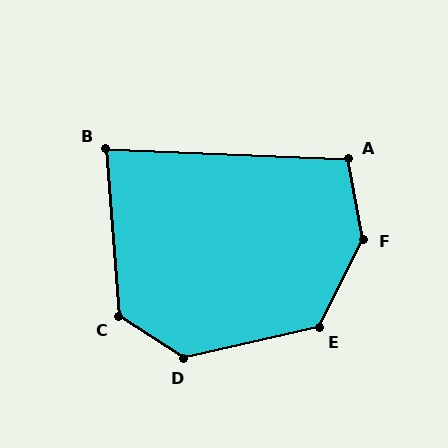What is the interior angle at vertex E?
Approximately 130 degrees (obtuse).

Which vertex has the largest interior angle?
F, at approximately 143 degrees.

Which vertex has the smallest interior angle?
B, at approximately 83 degrees.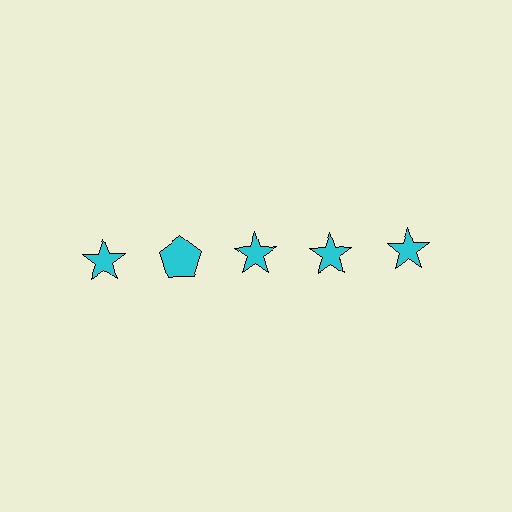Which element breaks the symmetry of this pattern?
The cyan pentagon in the top row, second from left column breaks the symmetry. All other shapes are cyan stars.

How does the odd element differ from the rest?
It has a different shape: pentagon instead of star.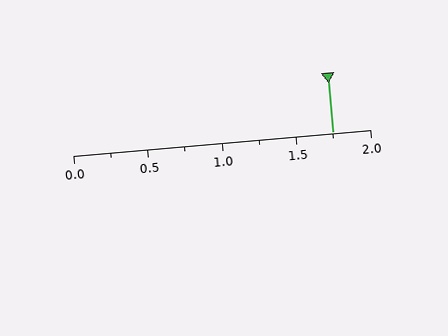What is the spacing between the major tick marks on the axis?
The major ticks are spaced 0.5 apart.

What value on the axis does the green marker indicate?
The marker indicates approximately 1.75.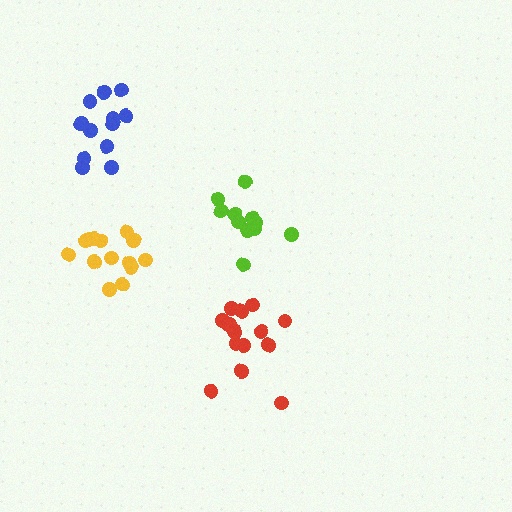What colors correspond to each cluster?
The clusters are colored: blue, yellow, lime, red.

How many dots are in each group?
Group 1: 12 dots, Group 2: 14 dots, Group 3: 11 dots, Group 4: 14 dots (51 total).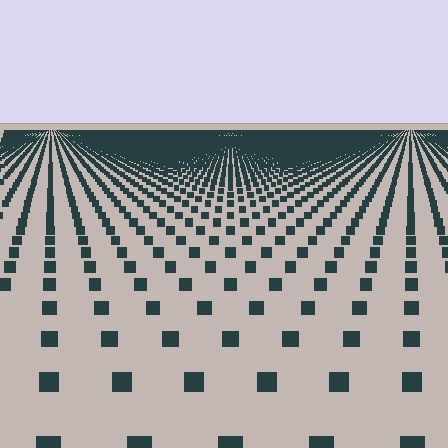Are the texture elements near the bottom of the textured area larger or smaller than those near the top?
Larger. Near the bottom, elements are closer to the viewer and appear at a bigger on-screen size.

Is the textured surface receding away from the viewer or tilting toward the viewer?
The surface is receding away from the viewer. Texture elements get smaller and denser toward the top.